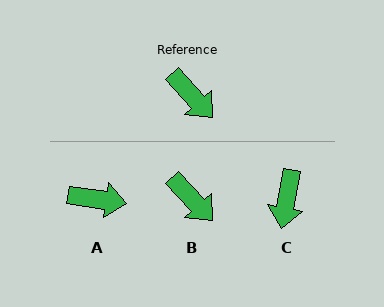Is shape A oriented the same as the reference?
No, it is off by about 39 degrees.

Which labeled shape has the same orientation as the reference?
B.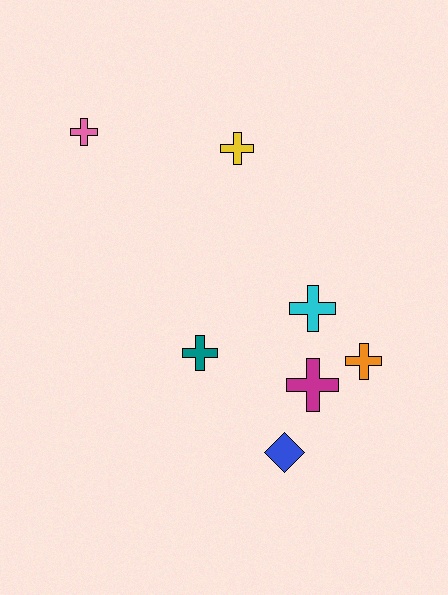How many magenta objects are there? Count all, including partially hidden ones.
There is 1 magenta object.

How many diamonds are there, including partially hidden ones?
There is 1 diamond.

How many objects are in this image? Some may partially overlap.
There are 7 objects.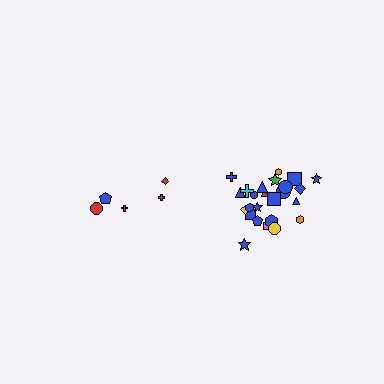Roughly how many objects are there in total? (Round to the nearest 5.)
Roughly 30 objects in total.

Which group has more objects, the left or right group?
The right group.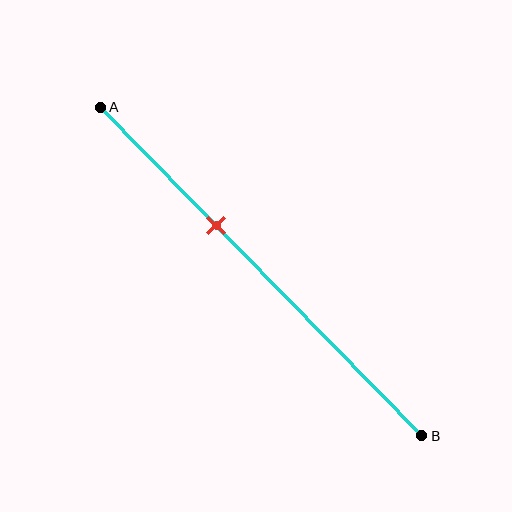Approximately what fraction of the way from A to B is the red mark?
The red mark is approximately 35% of the way from A to B.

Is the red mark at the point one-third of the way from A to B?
Yes, the mark is approximately at the one-third point.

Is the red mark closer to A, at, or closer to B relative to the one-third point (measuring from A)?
The red mark is approximately at the one-third point of segment AB.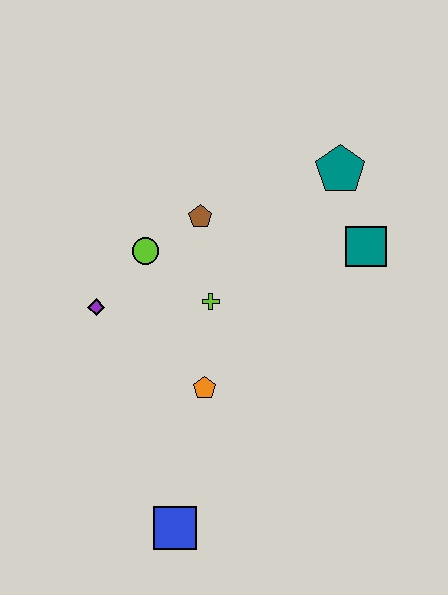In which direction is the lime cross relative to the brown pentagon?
The lime cross is below the brown pentagon.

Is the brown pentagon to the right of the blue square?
Yes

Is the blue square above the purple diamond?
No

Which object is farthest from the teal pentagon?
The blue square is farthest from the teal pentagon.